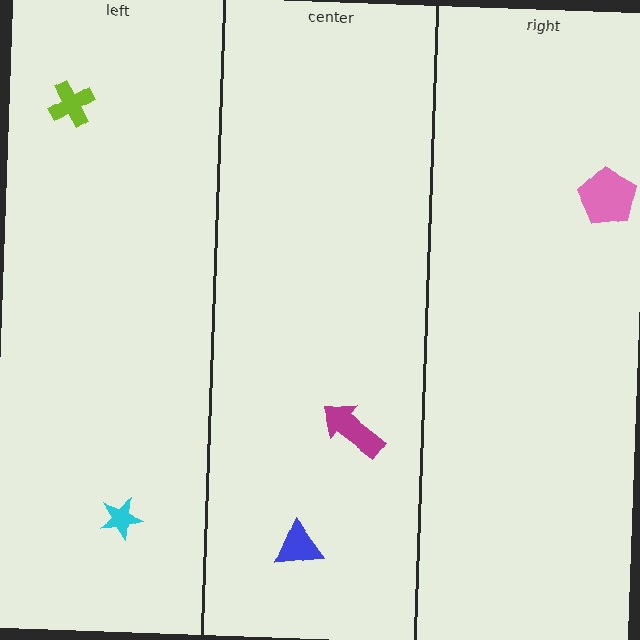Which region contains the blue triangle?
The center region.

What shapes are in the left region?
The lime cross, the cyan star.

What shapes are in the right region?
The pink pentagon.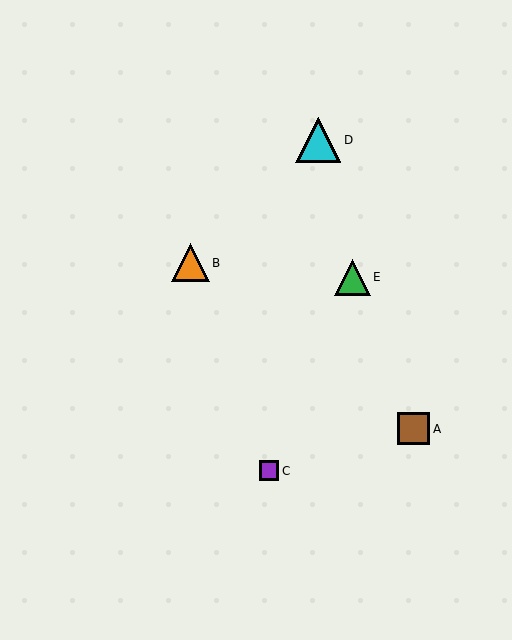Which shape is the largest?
The cyan triangle (labeled D) is the largest.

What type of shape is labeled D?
Shape D is a cyan triangle.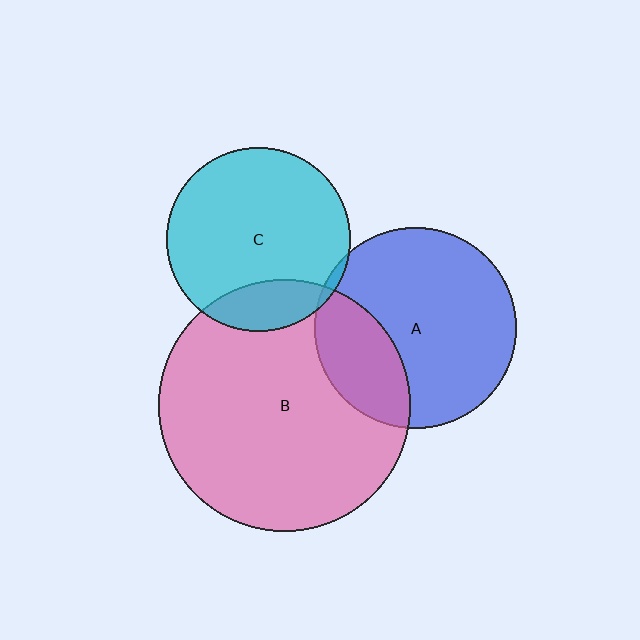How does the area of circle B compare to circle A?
Approximately 1.6 times.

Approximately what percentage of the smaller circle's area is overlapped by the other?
Approximately 20%.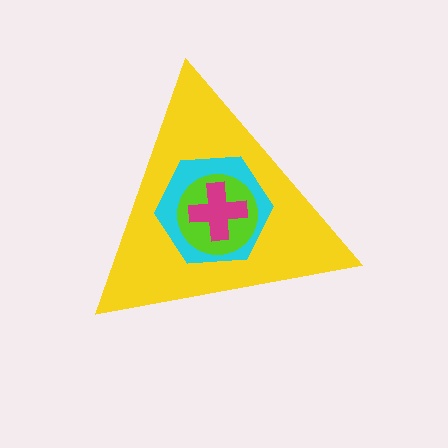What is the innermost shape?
The magenta cross.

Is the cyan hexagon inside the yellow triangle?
Yes.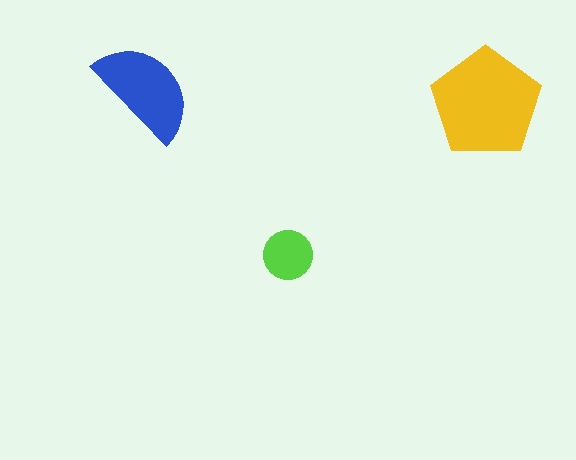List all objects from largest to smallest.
The yellow pentagon, the blue semicircle, the lime circle.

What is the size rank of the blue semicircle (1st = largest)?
2nd.